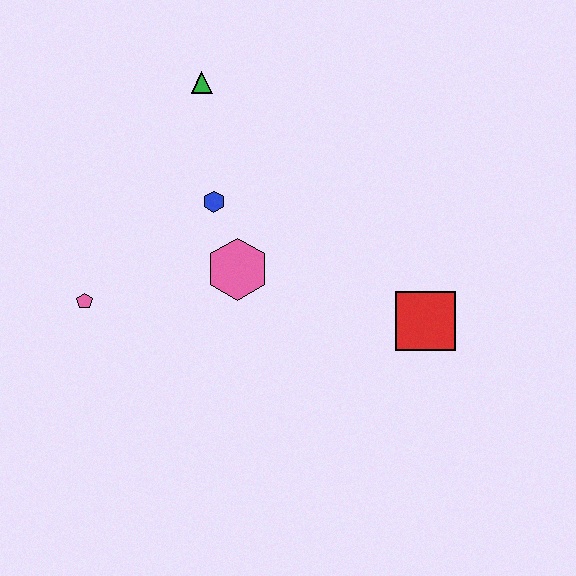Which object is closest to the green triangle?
The blue hexagon is closest to the green triangle.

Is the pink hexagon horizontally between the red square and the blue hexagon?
Yes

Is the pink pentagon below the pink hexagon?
Yes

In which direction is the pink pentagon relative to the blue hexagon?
The pink pentagon is to the left of the blue hexagon.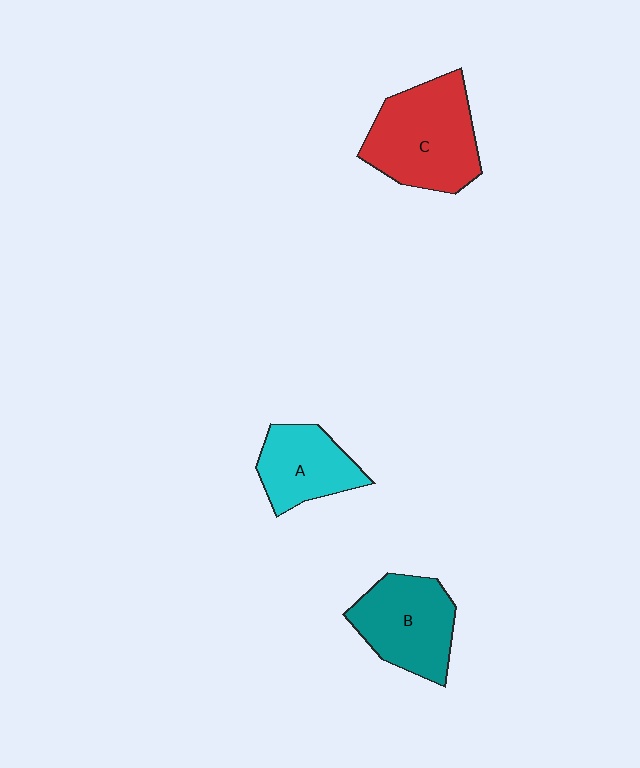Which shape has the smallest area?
Shape A (cyan).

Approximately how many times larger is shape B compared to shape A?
Approximately 1.2 times.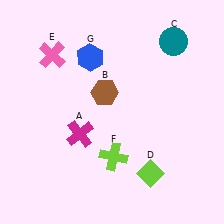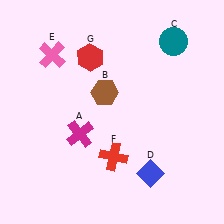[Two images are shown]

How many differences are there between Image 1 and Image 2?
There are 3 differences between the two images.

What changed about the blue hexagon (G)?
In Image 1, G is blue. In Image 2, it changed to red.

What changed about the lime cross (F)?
In Image 1, F is lime. In Image 2, it changed to red.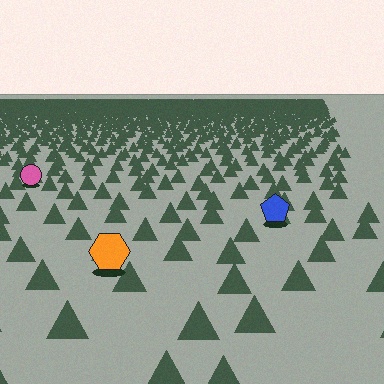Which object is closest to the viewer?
The orange hexagon is closest. The texture marks near it are larger and more spread out.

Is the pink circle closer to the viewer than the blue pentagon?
No. The blue pentagon is closer — you can tell from the texture gradient: the ground texture is coarser near it.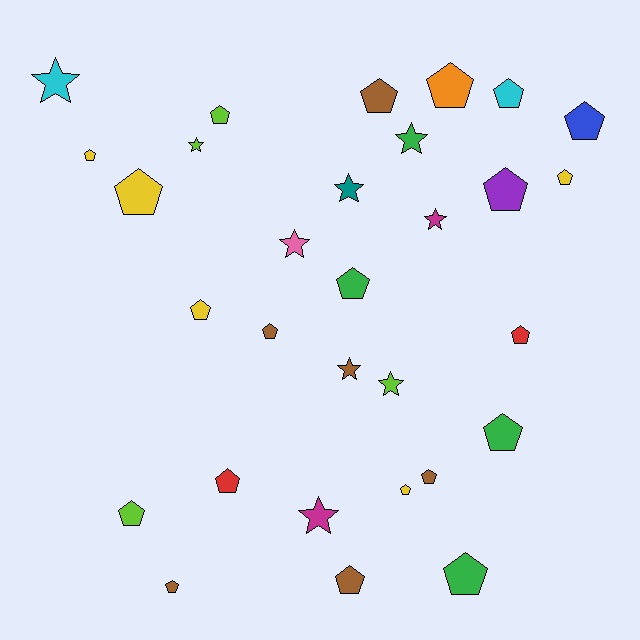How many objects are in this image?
There are 30 objects.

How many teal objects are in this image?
There is 1 teal object.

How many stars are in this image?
There are 9 stars.